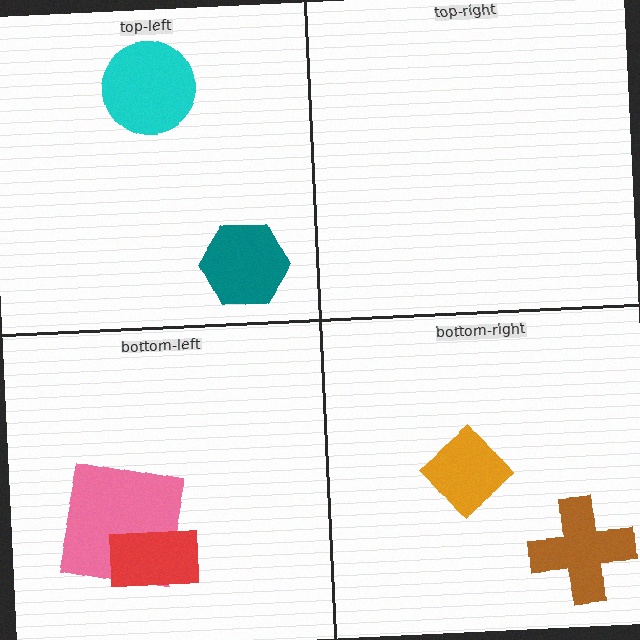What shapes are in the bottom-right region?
The orange diamond, the brown cross.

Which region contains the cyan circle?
The top-left region.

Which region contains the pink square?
The bottom-left region.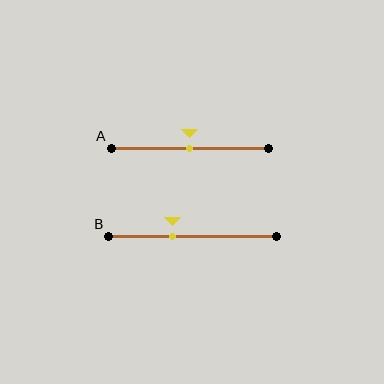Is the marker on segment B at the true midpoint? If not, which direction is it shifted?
No, the marker on segment B is shifted to the left by about 12% of the segment length.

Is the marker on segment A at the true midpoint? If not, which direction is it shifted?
Yes, the marker on segment A is at the true midpoint.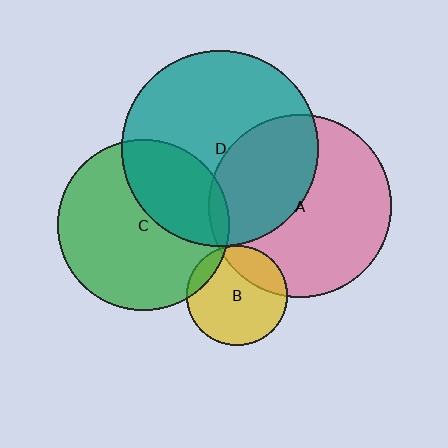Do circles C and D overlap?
Yes.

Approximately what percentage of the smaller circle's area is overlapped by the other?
Approximately 35%.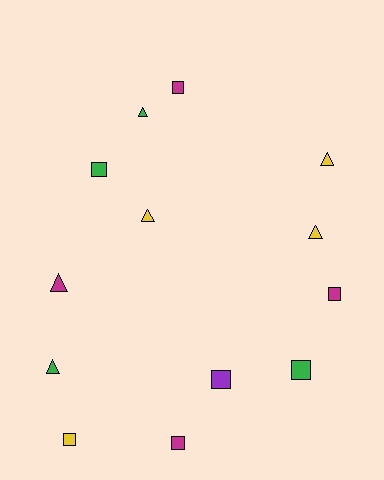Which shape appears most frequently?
Square, with 7 objects.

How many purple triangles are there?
There are no purple triangles.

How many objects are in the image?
There are 13 objects.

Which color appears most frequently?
Magenta, with 4 objects.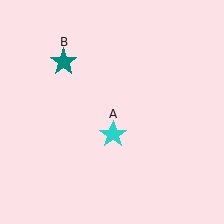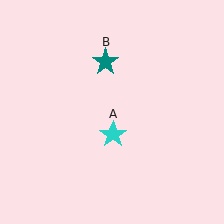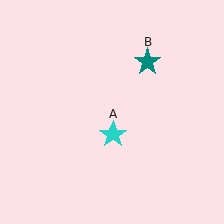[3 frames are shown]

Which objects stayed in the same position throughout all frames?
Cyan star (object A) remained stationary.